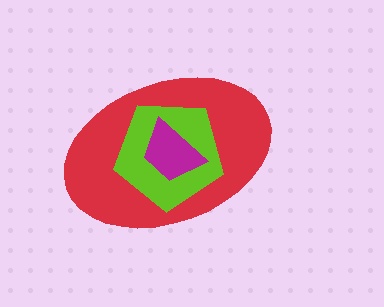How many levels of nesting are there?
3.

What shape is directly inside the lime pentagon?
The magenta trapezoid.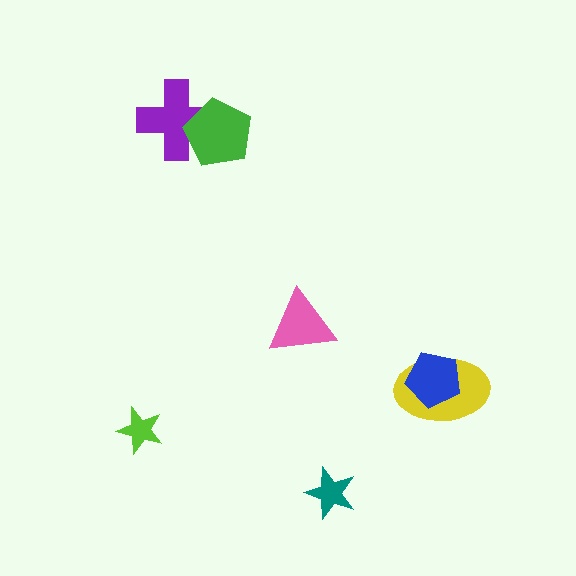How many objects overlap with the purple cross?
1 object overlaps with the purple cross.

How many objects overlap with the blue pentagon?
1 object overlaps with the blue pentagon.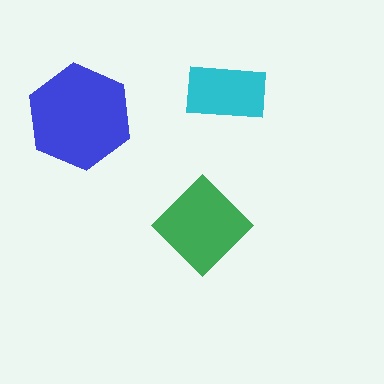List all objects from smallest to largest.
The cyan rectangle, the green diamond, the blue hexagon.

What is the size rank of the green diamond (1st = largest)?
2nd.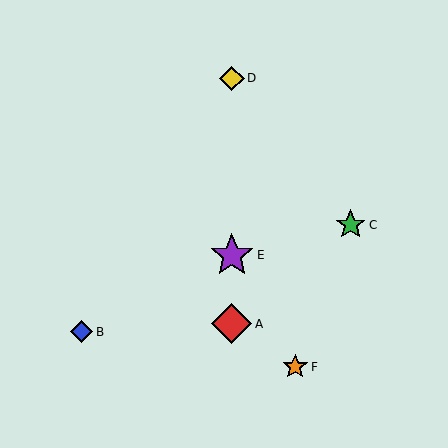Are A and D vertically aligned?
Yes, both are at x≈232.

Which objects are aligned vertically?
Objects A, D, E are aligned vertically.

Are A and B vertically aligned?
No, A is at x≈232 and B is at x≈82.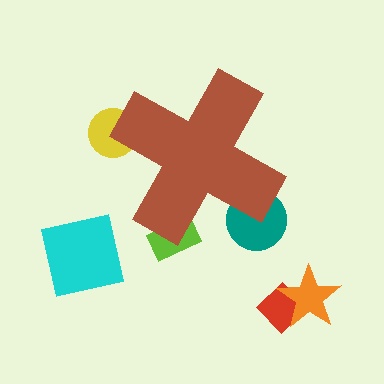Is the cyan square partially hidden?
No, the cyan square is fully visible.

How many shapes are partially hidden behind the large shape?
3 shapes are partially hidden.